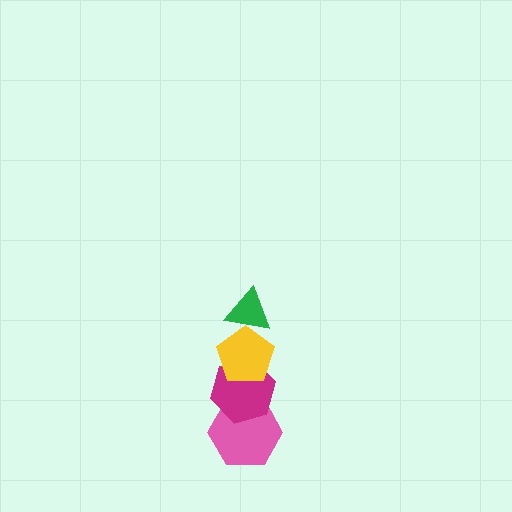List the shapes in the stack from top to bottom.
From top to bottom: the green triangle, the yellow pentagon, the magenta hexagon, the pink hexagon.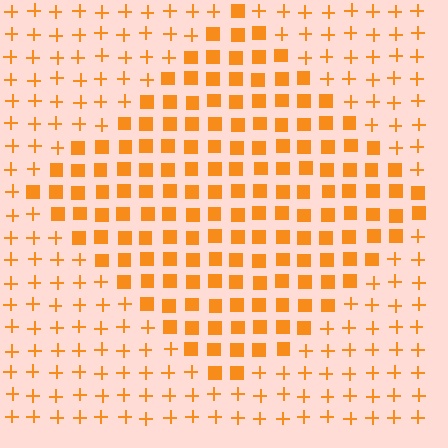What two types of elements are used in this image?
The image uses squares inside the diamond region and plus signs outside it.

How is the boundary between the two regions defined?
The boundary is defined by a change in element shape: squares inside vs. plus signs outside. All elements share the same color and spacing.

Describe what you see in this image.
The image is filled with small orange elements arranged in a uniform grid. A diamond-shaped region contains squares, while the surrounding area contains plus signs. The boundary is defined purely by the change in element shape.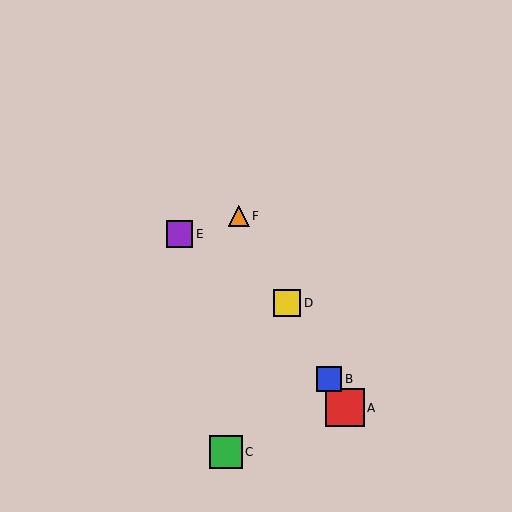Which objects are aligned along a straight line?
Objects A, B, D, F are aligned along a straight line.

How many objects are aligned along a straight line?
4 objects (A, B, D, F) are aligned along a straight line.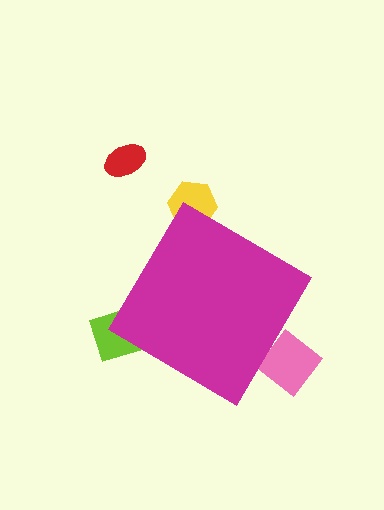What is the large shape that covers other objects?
A magenta diamond.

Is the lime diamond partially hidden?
Yes, the lime diamond is partially hidden behind the magenta diamond.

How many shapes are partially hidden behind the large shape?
3 shapes are partially hidden.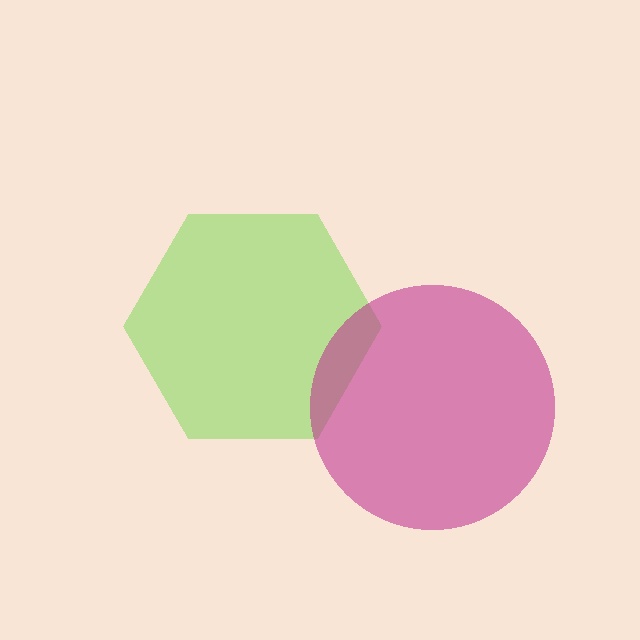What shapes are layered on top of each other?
The layered shapes are: a lime hexagon, a magenta circle.